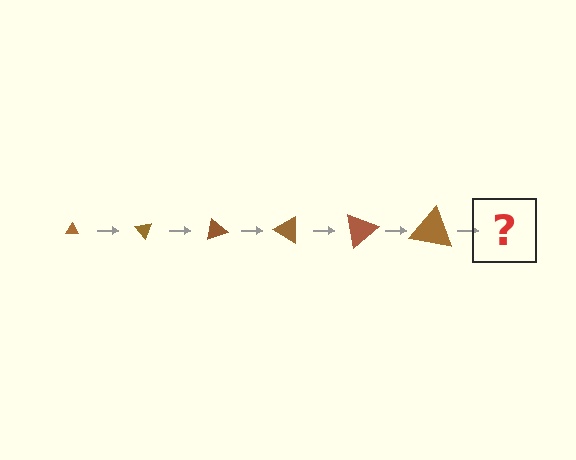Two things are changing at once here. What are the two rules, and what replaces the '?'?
The two rules are that the triangle grows larger each step and it rotates 50 degrees each step. The '?' should be a triangle, larger than the previous one and rotated 300 degrees from the start.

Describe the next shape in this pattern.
It should be a triangle, larger than the previous one and rotated 300 degrees from the start.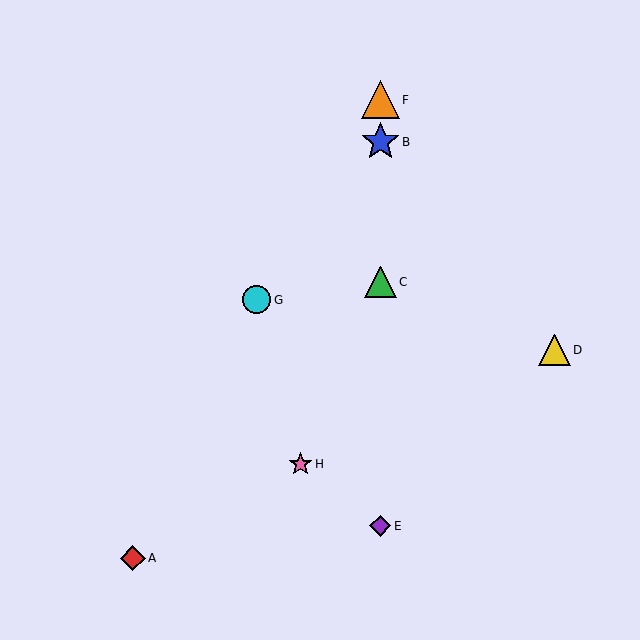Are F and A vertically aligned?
No, F is at x≈380 and A is at x≈133.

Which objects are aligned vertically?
Objects B, C, E, F are aligned vertically.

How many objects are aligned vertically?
4 objects (B, C, E, F) are aligned vertically.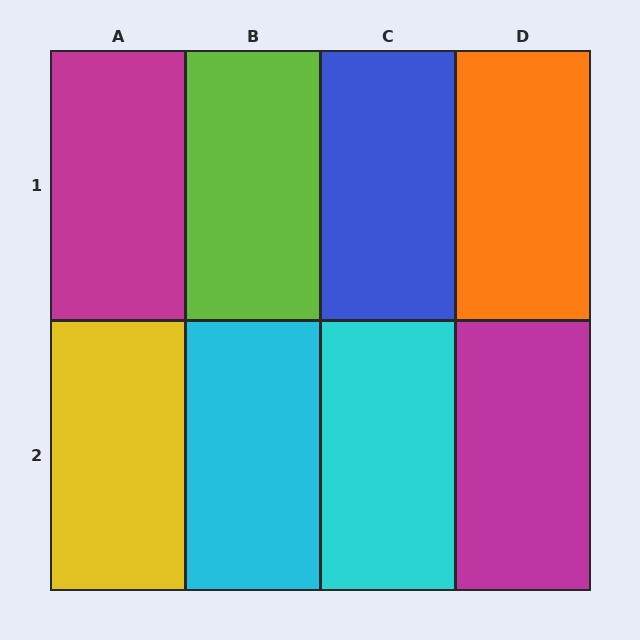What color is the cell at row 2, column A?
Yellow.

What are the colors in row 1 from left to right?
Magenta, lime, blue, orange.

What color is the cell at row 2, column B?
Cyan.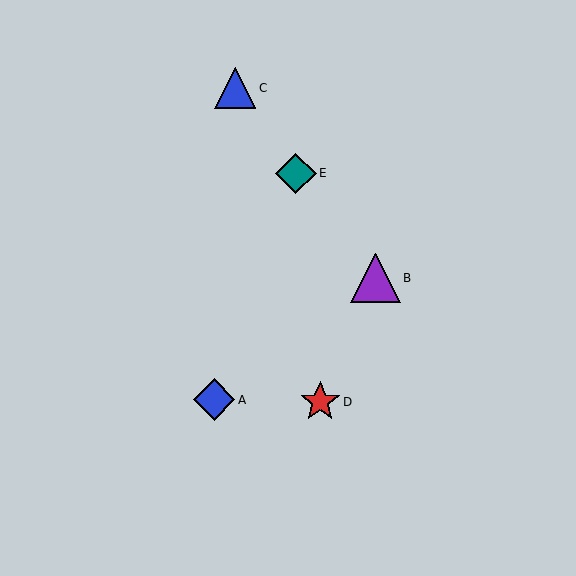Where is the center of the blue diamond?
The center of the blue diamond is at (214, 400).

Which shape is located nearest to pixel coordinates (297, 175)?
The teal diamond (labeled E) at (296, 173) is nearest to that location.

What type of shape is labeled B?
Shape B is a purple triangle.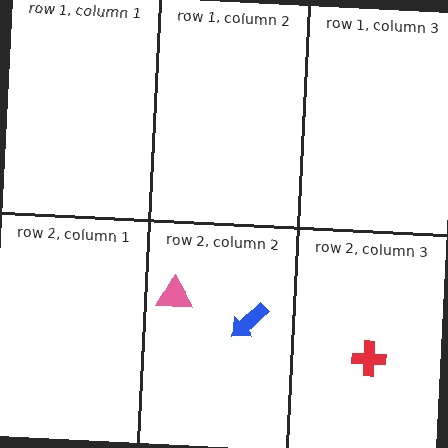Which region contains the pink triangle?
The row 2, column 2 region.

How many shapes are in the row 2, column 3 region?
1.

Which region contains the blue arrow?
The row 2, column 2 region.